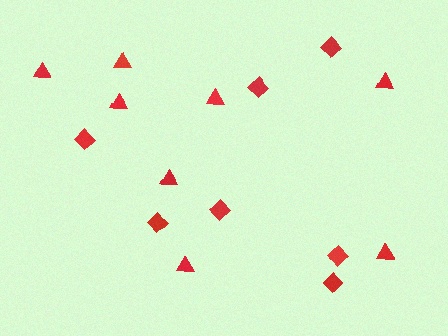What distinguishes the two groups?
There are 2 groups: one group of triangles (8) and one group of diamonds (7).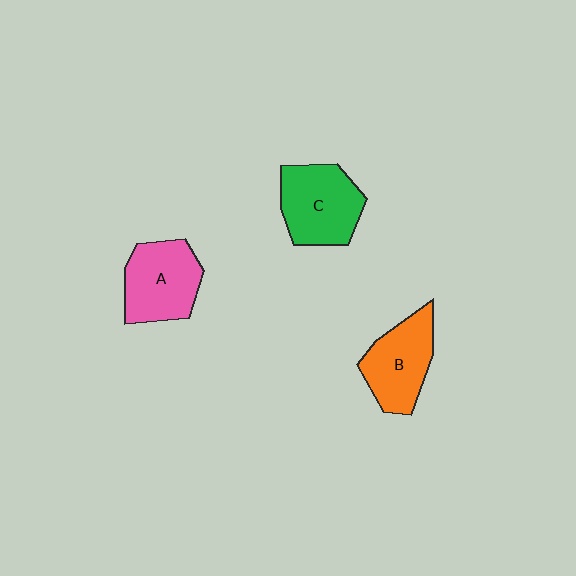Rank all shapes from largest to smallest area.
From largest to smallest: C (green), A (pink), B (orange).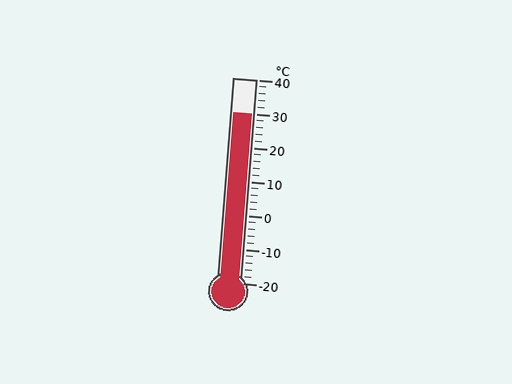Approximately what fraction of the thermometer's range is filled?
The thermometer is filled to approximately 85% of its range.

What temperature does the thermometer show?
The thermometer shows approximately 30°C.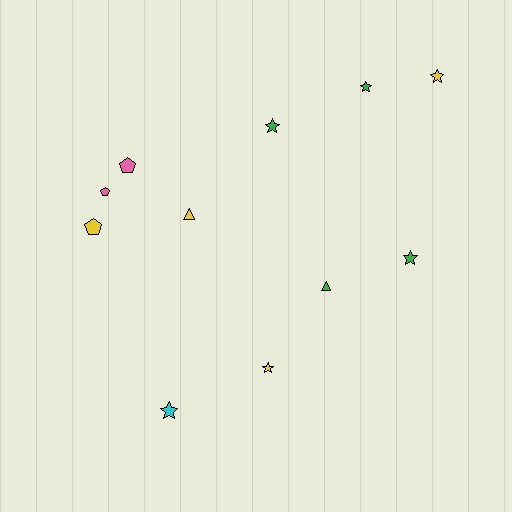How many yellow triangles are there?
There is 1 yellow triangle.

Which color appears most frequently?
Green, with 4 objects.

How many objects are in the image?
There are 11 objects.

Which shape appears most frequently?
Star, with 6 objects.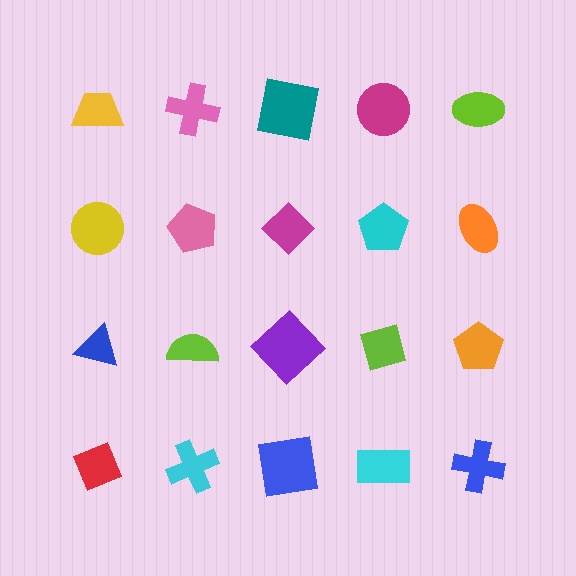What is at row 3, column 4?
A lime diamond.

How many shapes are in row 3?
5 shapes.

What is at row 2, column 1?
A yellow circle.